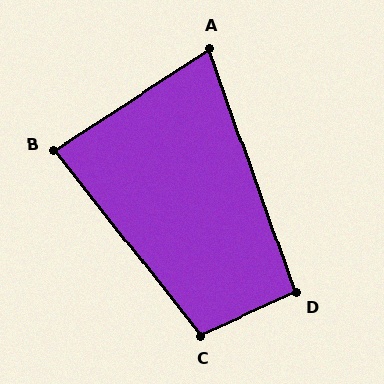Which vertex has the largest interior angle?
C, at approximately 104 degrees.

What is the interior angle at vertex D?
Approximately 95 degrees (obtuse).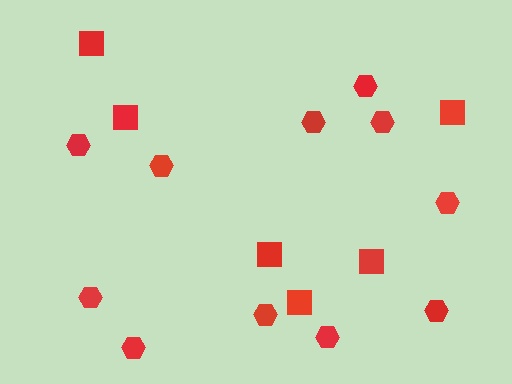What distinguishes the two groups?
There are 2 groups: one group of hexagons (11) and one group of squares (6).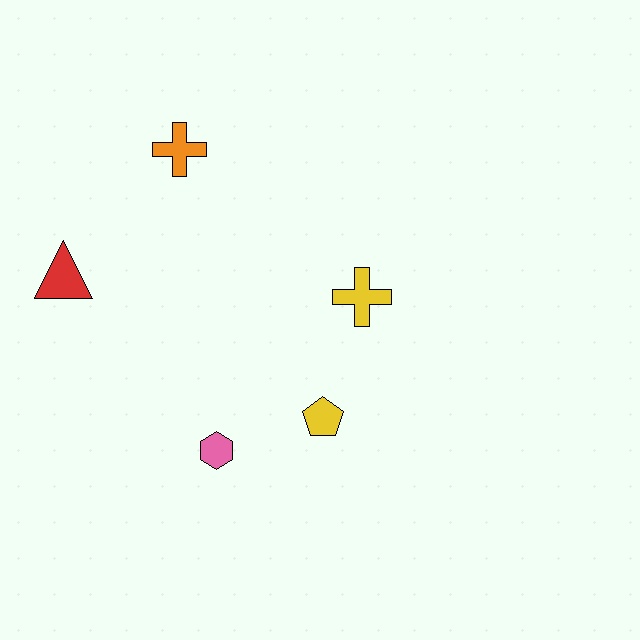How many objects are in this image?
There are 5 objects.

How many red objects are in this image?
There is 1 red object.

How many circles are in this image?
There are no circles.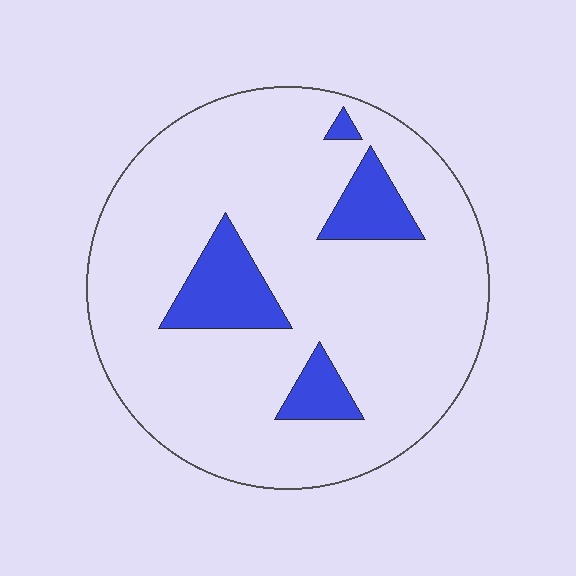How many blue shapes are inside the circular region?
4.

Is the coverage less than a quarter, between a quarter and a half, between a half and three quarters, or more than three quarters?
Less than a quarter.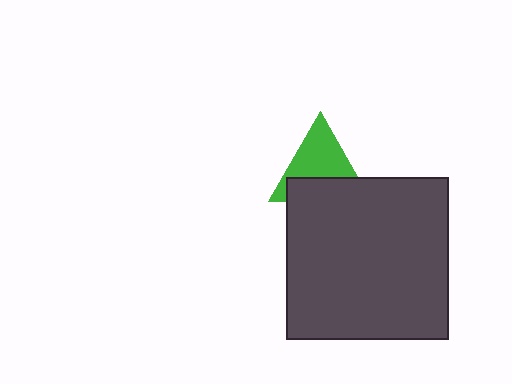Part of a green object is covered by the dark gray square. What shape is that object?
It is a triangle.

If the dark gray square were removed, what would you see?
You would see the complete green triangle.